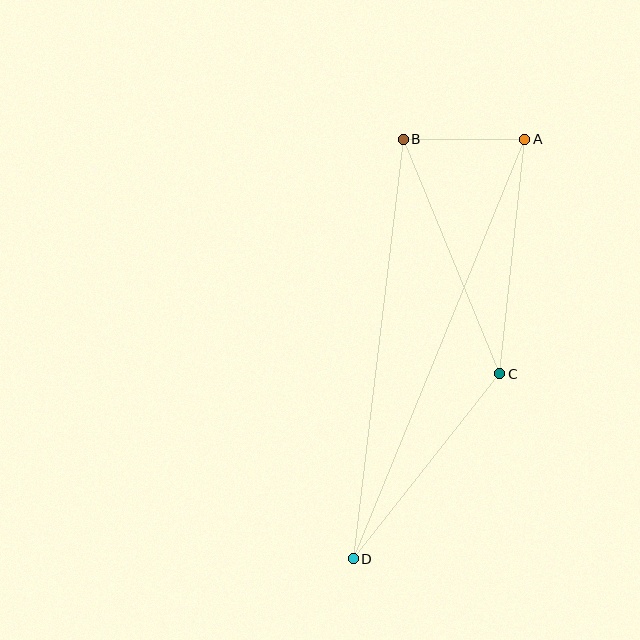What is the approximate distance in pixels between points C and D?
The distance between C and D is approximately 236 pixels.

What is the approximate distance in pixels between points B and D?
The distance between B and D is approximately 422 pixels.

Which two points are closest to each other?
Points A and B are closest to each other.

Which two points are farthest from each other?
Points A and D are farthest from each other.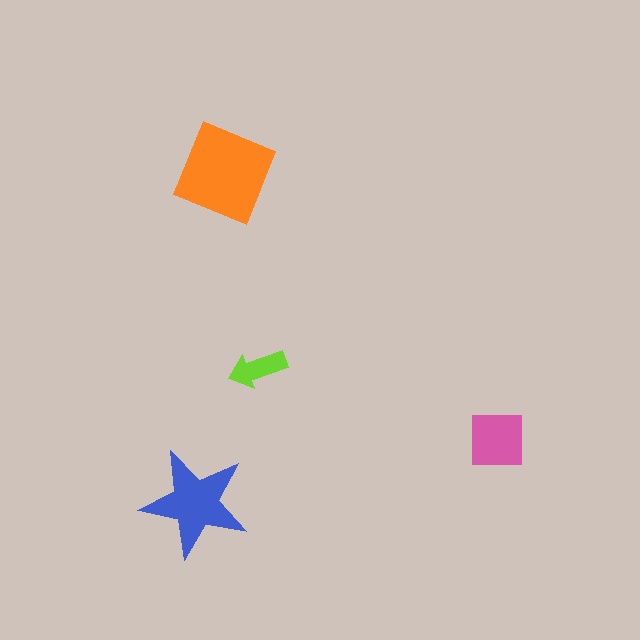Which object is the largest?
The orange diamond.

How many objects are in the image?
There are 4 objects in the image.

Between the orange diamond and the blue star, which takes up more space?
The orange diamond.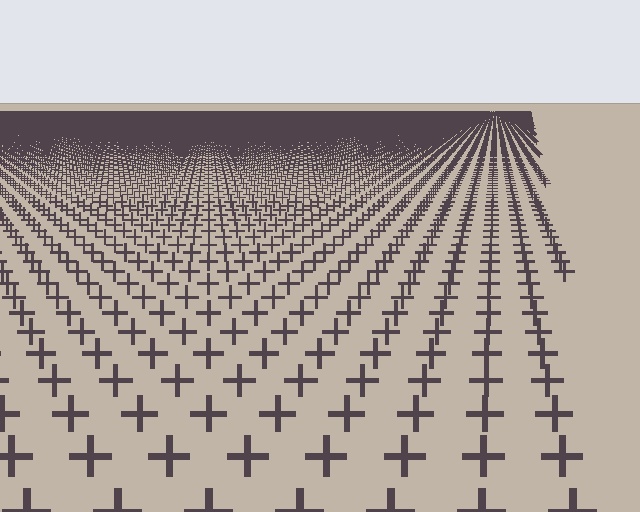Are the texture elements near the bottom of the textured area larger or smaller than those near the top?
Larger. Near the bottom, elements are closer to the viewer and appear at a bigger on-screen size.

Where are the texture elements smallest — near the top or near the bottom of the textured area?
Near the top.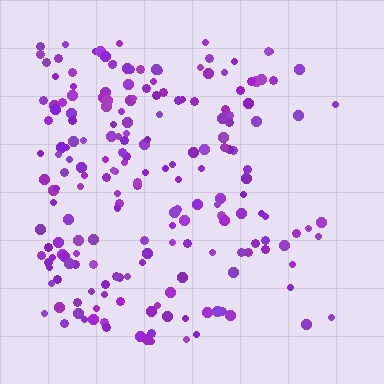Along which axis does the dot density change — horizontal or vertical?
Horizontal.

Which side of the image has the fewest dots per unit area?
The right.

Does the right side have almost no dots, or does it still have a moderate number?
Still a moderate number, just noticeably fewer than the left.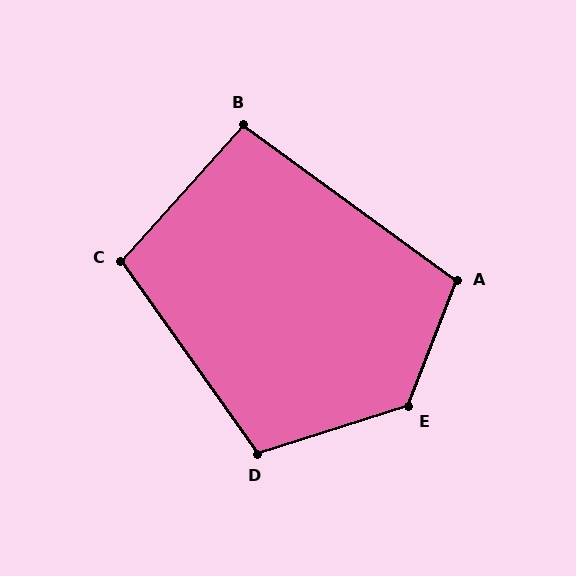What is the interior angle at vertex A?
Approximately 105 degrees (obtuse).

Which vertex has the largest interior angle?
E, at approximately 129 degrees.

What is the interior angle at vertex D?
Approximately 108 degrees (obtuse).